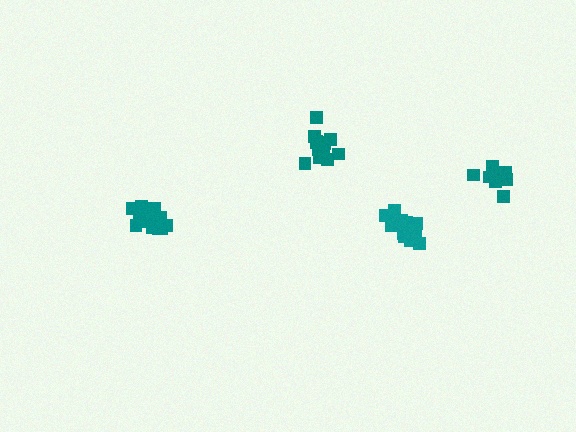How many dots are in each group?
Group 1: 15 dots, Group 2: 13 dots, Group 3: 13 dots, Group 4: 17 dots (58 total).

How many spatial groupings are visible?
There are 4 spatial groupings.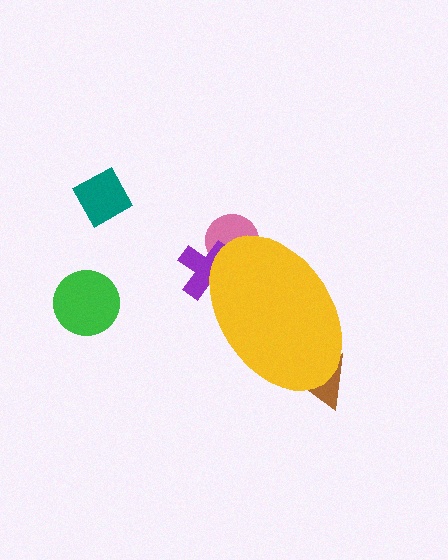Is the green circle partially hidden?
No, the green circle is fully visible.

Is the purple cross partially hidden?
Yes, the purple cross is partially hidden behind the yellow ellipse.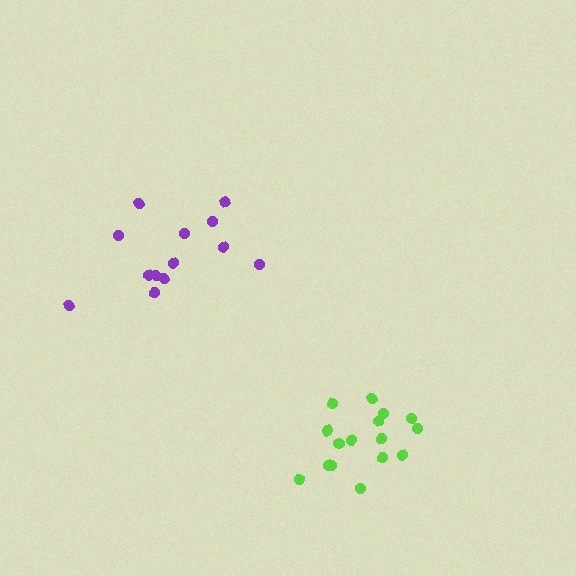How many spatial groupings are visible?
There are 2 spatial groupings.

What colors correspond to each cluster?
The clusters are colored: purple, lime.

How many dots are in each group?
Group 1: 13 dots, Group 2: 16 dots (29 total).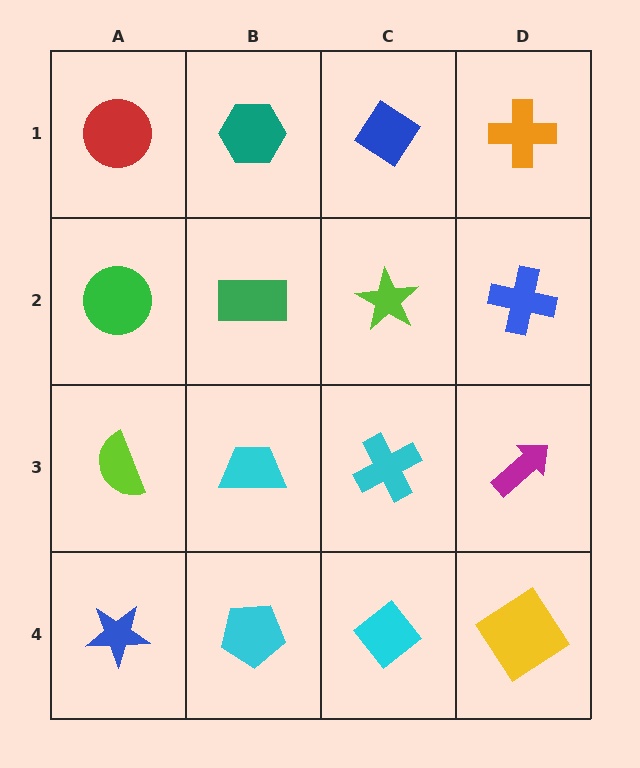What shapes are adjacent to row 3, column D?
A blue cross (row 2, column D), a yellow diamond (row 4, column D), a cyan cross (row 3, column C).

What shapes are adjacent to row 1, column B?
A green rectangle (row 2, column B), a red circle (row 1, column A), a blue diamond (row 1, column C).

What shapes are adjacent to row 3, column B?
A green rectangle (row 2, column B), a cyan pentagon (row 4, column B), a lime semicircle (row 3, column A), a cyan cross (row 3, column C).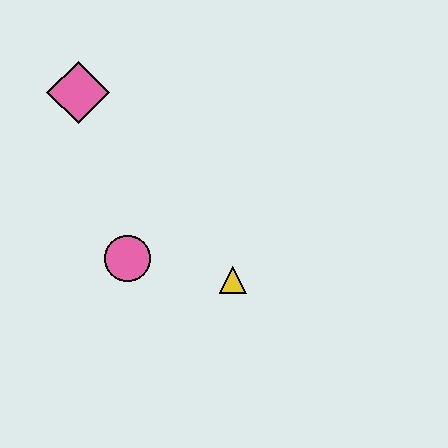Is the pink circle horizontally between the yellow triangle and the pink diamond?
Yes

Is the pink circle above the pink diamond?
No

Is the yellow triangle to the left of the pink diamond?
No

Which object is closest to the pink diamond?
The pink circle is closest to the pink diamond.